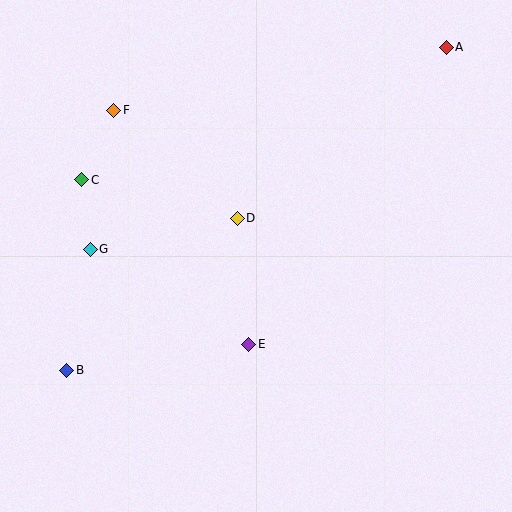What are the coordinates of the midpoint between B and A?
The midpoint between B and A is at (257, 209).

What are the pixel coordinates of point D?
Point D is at (237, 218).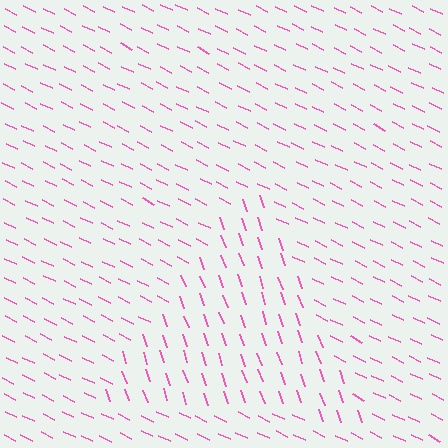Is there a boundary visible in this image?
Yes, there is a texture boundary formed by a change in line orientation.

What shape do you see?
I see a triangle.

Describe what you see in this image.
The image is filled with small pink line segments. A triangle region in the image has lines oriented differently from the surrounding lines, creating a visible texture boundary.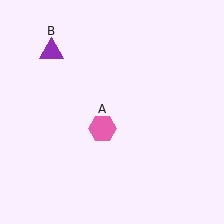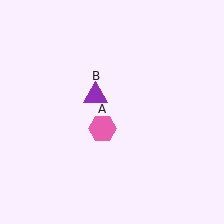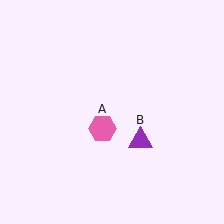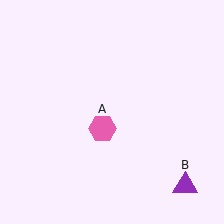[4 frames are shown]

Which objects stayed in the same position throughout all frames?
Pink hexagon (object A) remained stationary.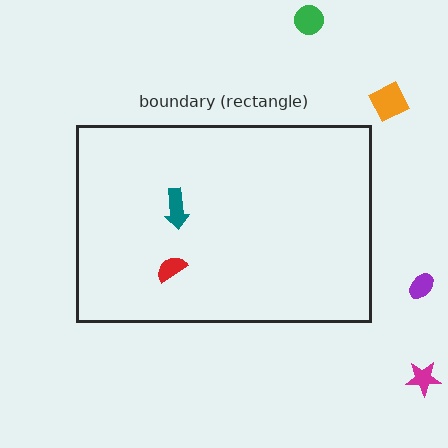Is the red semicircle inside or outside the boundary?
Inside.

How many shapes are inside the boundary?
2 inside, 4 outside.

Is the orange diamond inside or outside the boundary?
Outside.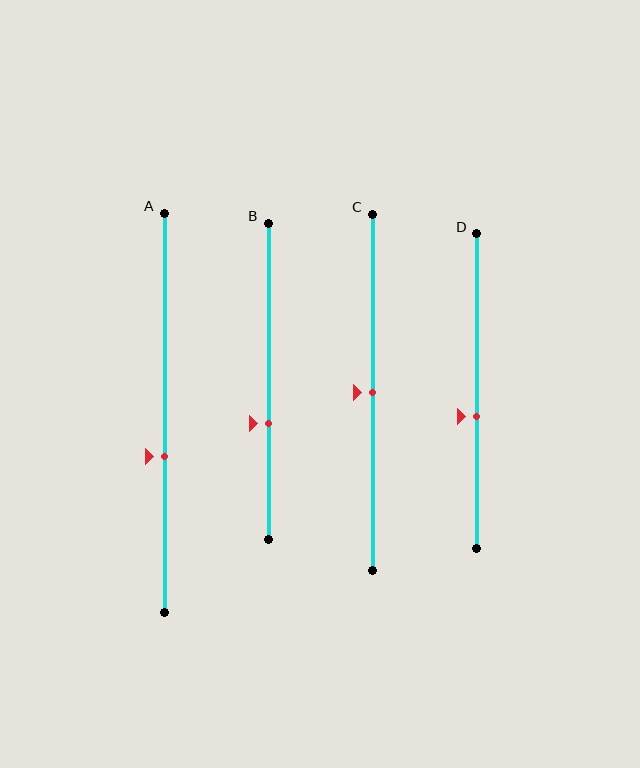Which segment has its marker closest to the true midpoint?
Segment C has its marker closest to the true midpoint.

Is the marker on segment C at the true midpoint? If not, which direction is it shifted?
Yes, the marker on segment C is at the true midpoint.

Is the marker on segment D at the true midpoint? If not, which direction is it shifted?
No, the marker on segment D is shifted downward by about 8% of the segment length.